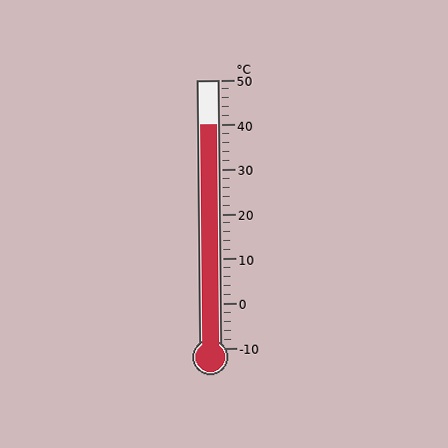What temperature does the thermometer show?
The thermometer shows approximately 40°C.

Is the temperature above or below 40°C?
The temperature is at 40°C.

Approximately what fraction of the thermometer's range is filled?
The thermometer is filled to approximately 85% of its range.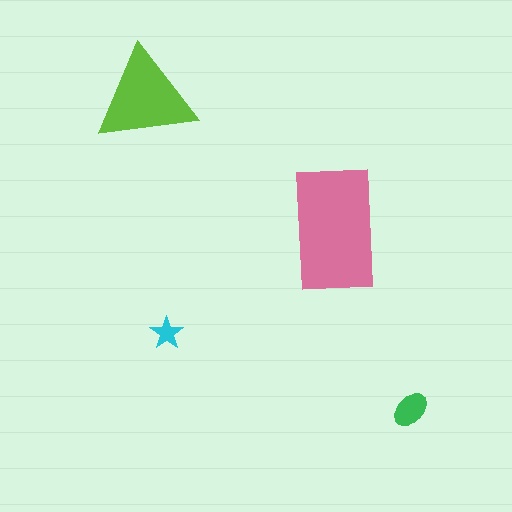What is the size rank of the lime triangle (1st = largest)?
2nd.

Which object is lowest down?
The green ellipse is bottommost.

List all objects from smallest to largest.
The cyan star, the green ellipse, the lime triangle, the pink rectangle.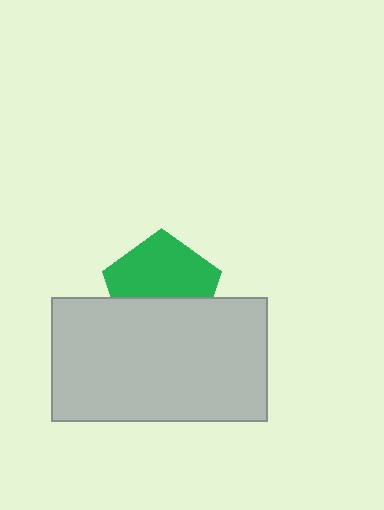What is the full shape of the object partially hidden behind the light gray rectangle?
The partially hidden object is a green pentagon.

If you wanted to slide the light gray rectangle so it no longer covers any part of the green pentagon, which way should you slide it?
Slide it down — that is the most direct way to separate the two shapes.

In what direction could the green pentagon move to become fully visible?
The green pentagon could move up. That would shift it out from behind the light gray rectangle entirely.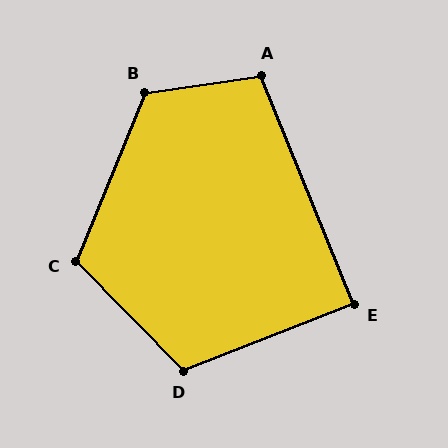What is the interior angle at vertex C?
Approximately 113 degrees (obtuse).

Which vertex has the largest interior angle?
B, at approximately 121 degrees.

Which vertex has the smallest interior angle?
E, at approximately 89 degrees.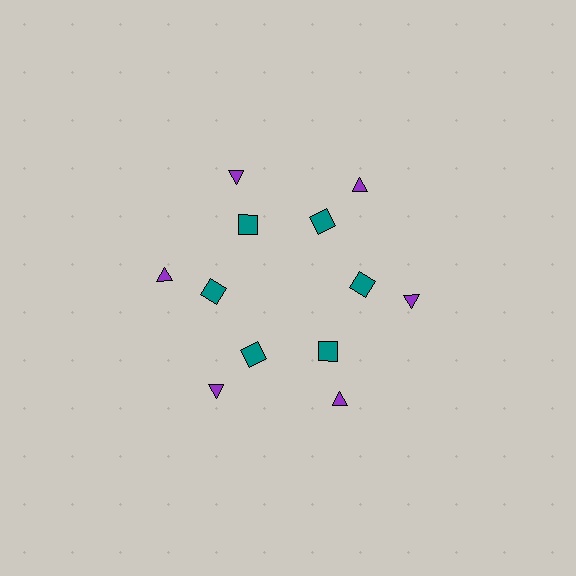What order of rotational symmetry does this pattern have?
This pattern has 6-fold rotational symmetry.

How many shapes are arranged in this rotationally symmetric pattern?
There are 12 shapes, arranged in 6 groups of 2.